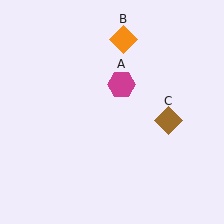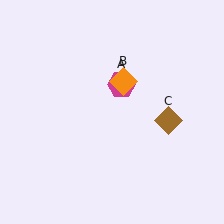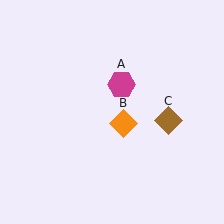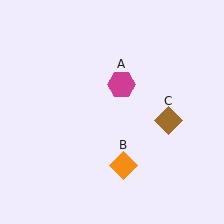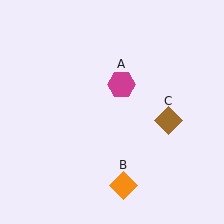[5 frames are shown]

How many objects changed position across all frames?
1 object changed position: orange diamond (object B).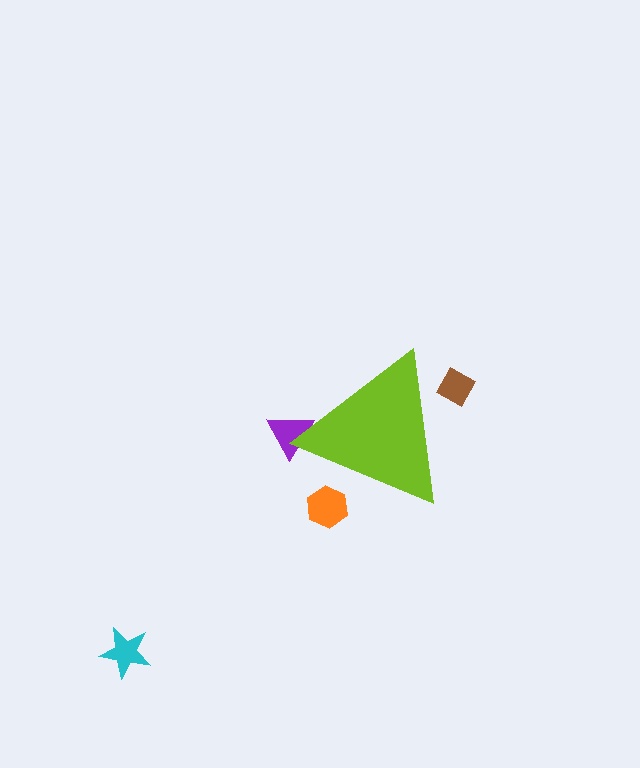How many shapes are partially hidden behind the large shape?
3 shapes are partially hidden.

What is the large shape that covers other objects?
A lime triangle.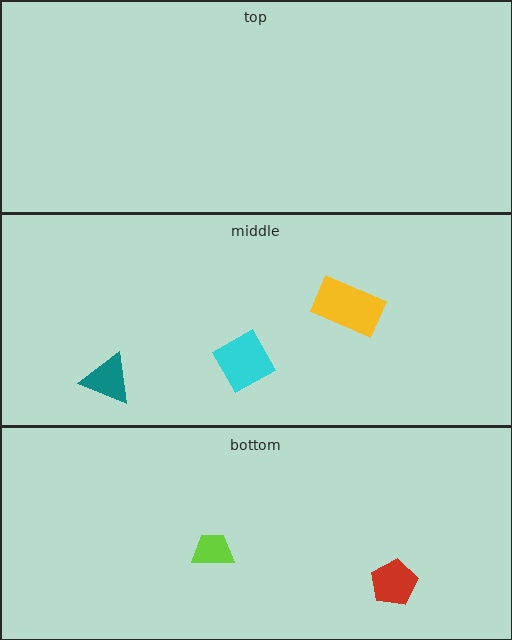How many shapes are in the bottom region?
2.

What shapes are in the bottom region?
The lime trapezoid, the red pentagon.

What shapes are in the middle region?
The yellow rectangle, the cyan diamond, the teal triangle.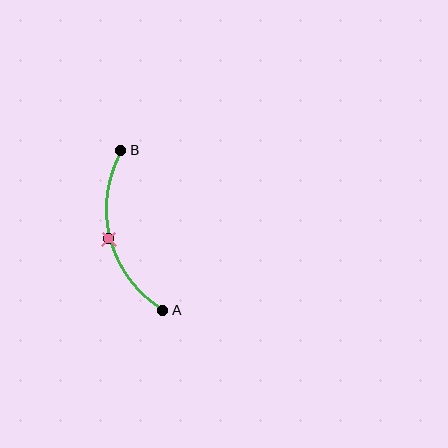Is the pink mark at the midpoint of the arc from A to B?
Yes. The pink mark lies on the arc at equal arc-length from both A and B — it is the arc midpoint.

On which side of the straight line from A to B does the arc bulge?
The arc bulges to the left of the straight line connecting A and B.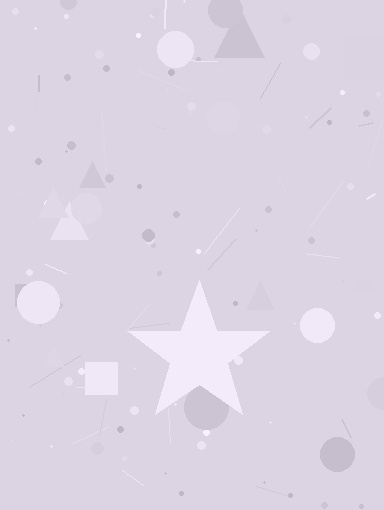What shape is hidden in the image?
A star is hidden in the image.